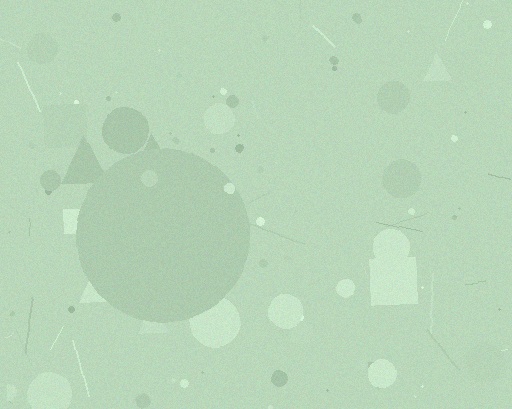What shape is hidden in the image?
A circle is hidden in the image.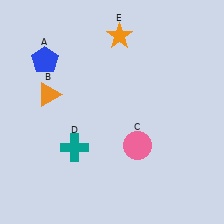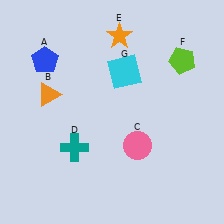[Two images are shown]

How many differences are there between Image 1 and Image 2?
There are 2 differences between the two images.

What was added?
A lime pentagon (F), a cyan square (G) were added in Image 2.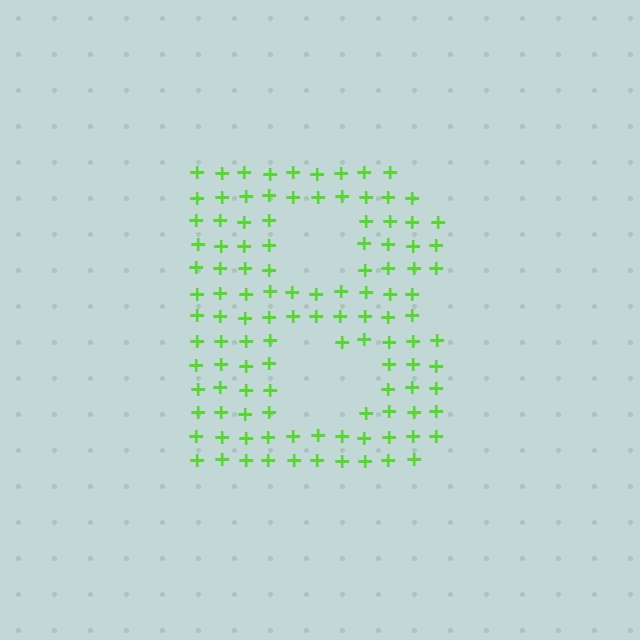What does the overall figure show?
The overall figure shows the letter B.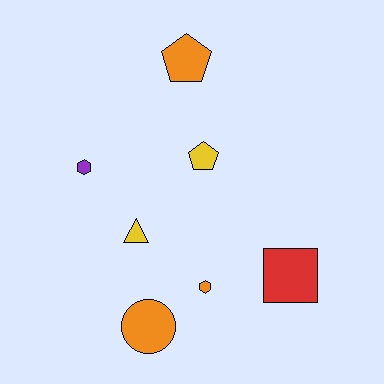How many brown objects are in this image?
There are no brown objects.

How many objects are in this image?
There are 7 objects.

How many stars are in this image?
There are no stars.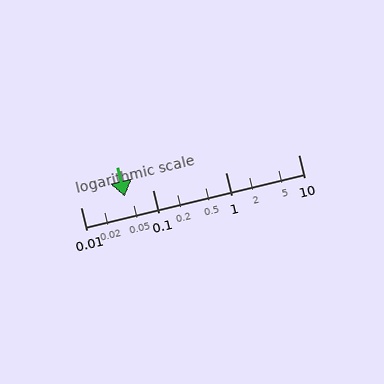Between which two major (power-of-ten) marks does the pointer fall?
The pointer is between 0.01 and 0.1.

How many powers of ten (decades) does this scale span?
The scale spans 3 decades, from 0.01 to 10.